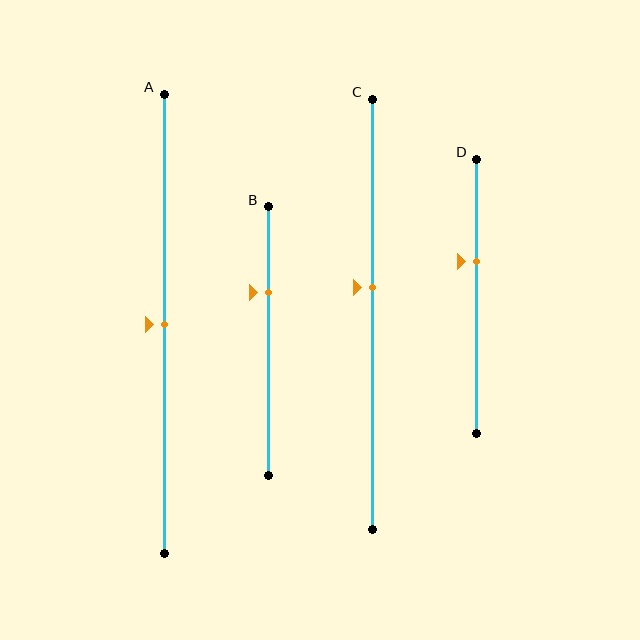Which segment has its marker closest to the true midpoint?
Segment A has its marker closest to the true midpoint.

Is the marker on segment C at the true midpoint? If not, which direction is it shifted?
No, the marker on segment C is shifted upward by about 6% of the segment length.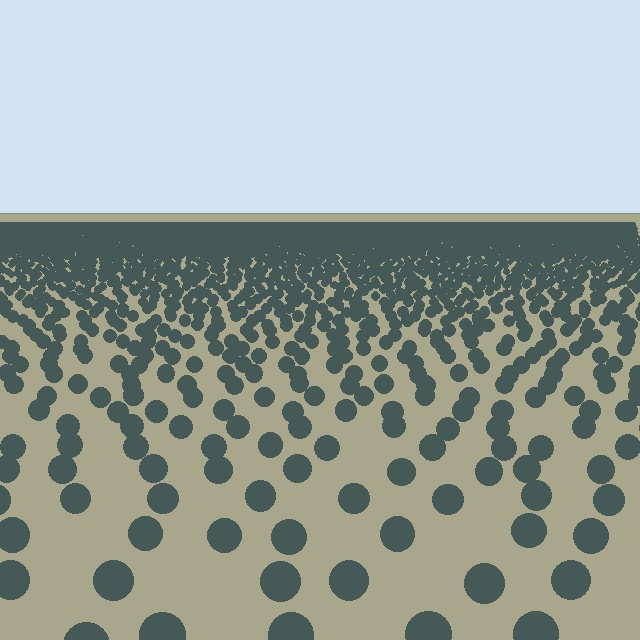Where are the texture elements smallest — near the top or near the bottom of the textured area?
Near the top.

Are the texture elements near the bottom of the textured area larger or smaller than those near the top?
Larger. Near the bottom, elements are closer to the viewer and appear at a bigger on-screen size.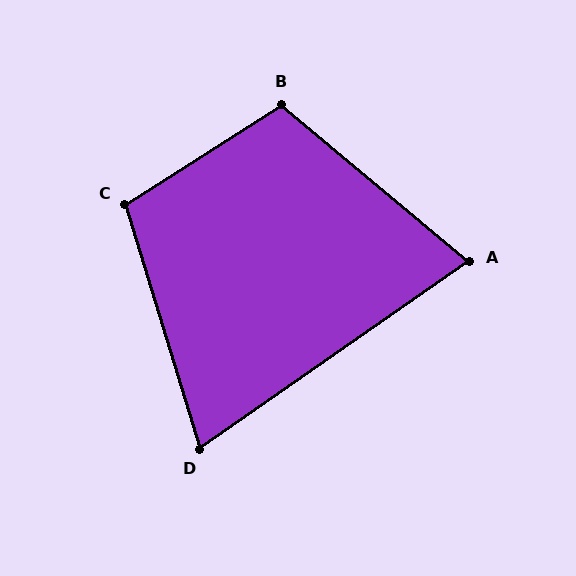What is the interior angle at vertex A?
Approximately 75 degrees (acute).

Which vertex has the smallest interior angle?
D, at approximately 72 degrees.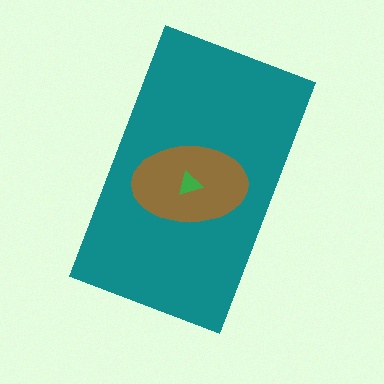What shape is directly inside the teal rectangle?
The brown ellipse.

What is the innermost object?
The green triangle.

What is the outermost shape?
The teal rectangle.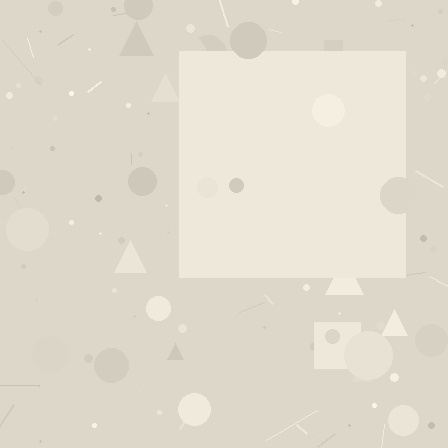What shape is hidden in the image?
A square is hidden in the image.